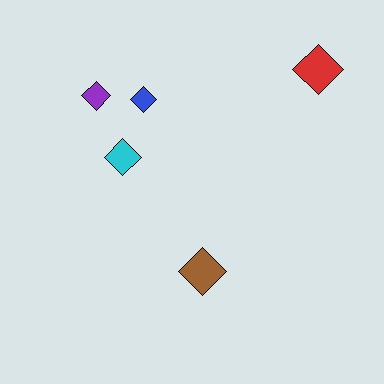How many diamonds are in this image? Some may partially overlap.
There are 5 diamonds.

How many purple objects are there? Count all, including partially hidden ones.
There is 1 purple object.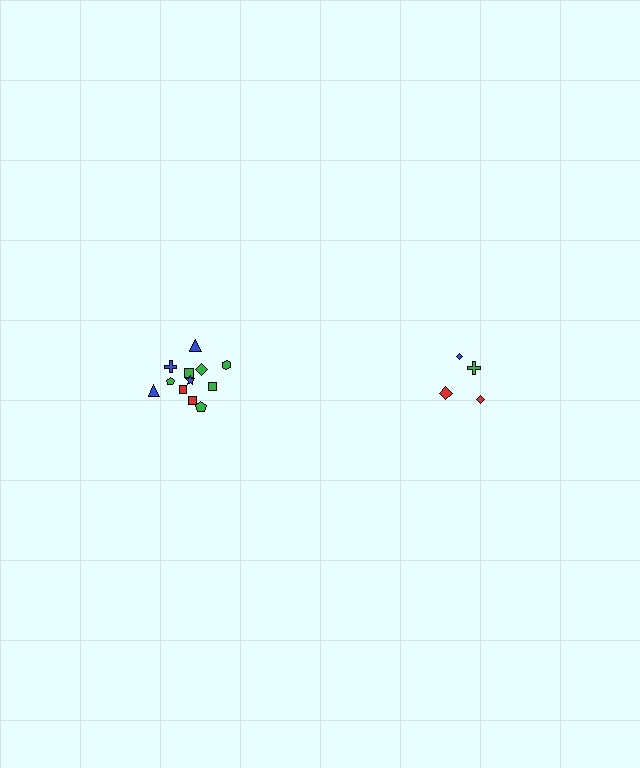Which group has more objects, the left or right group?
The left group.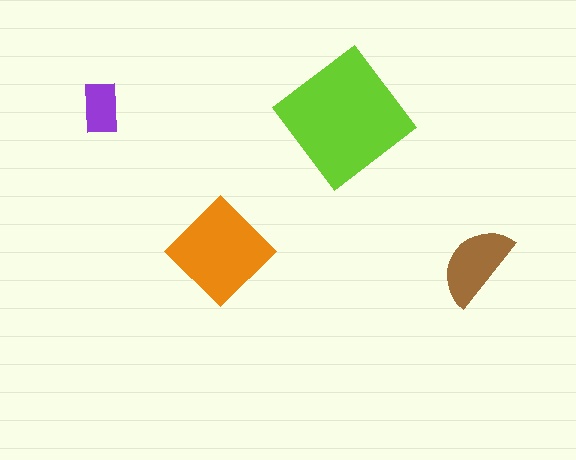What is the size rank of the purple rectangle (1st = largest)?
4th.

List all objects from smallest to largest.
The purple rectangle, the brown semicircle, the orange diamond, the lime diamond.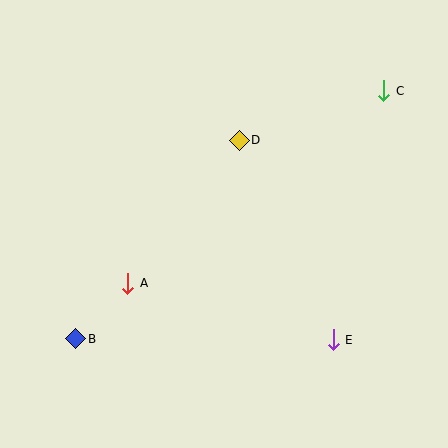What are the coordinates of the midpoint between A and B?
The midpoint between A and B is at (102, 311).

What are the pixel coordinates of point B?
Point B is at (76, 339).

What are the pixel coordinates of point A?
Point A is at (128, 283).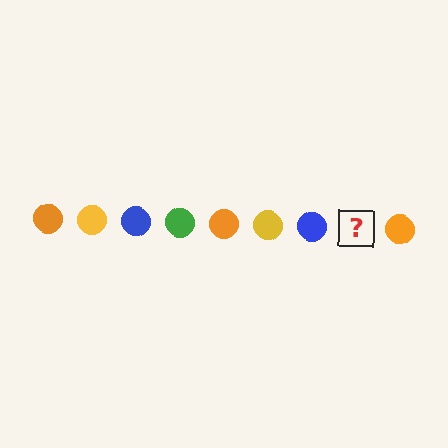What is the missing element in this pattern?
The missing element is a green circle.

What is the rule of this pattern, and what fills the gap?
The rule is that the pattern cycles through orange, yellow, blue, green circles. The gap should be filled with a green circle.